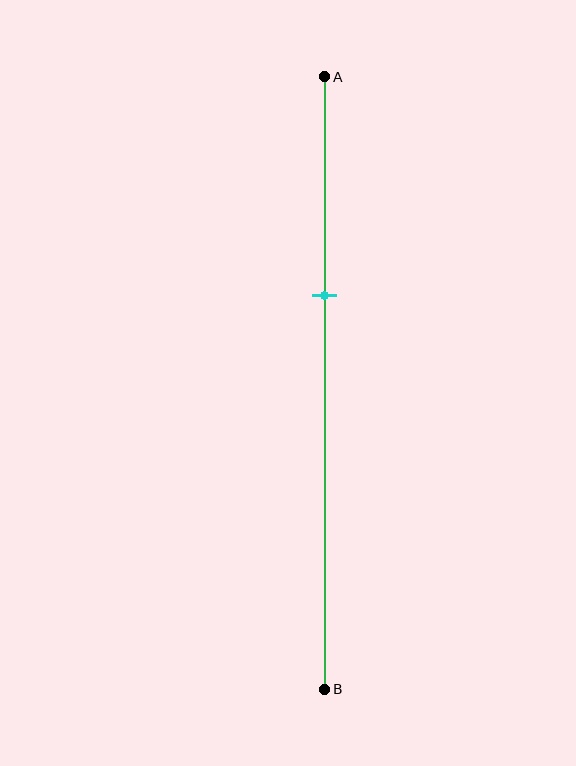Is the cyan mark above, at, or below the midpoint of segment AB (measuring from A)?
The cyan mark is above the midpoint of segment AB.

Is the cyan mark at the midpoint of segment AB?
No, the mark is at about 35% from A, not at the 50% midpoint.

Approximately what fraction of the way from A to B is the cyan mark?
The cyan mark is approximately 35% of the way from A to B.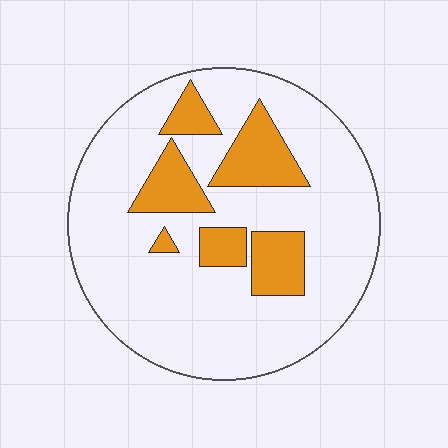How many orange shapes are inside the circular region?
6.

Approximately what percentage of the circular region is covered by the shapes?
Approximately 20%.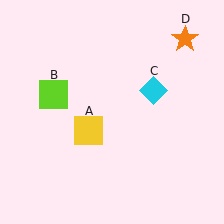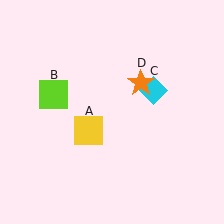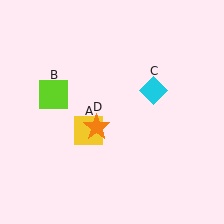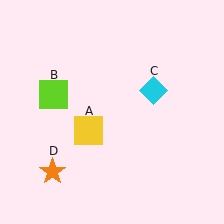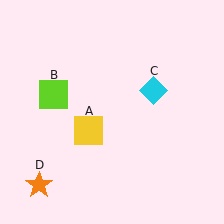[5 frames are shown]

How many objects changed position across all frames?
1 object changed position: orange star (object D).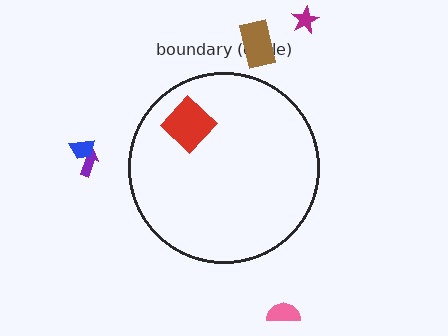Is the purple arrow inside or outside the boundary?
Outside.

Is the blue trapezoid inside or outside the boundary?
Outside.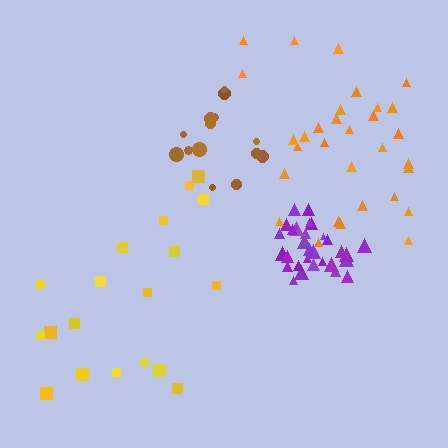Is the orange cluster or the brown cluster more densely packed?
Brown.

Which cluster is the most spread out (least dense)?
Yellow.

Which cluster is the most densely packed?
Purple.